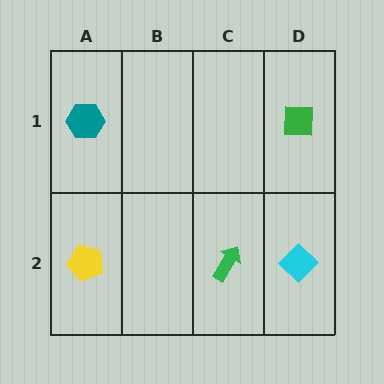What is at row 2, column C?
A green arrow.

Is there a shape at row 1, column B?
No, that cell is empty.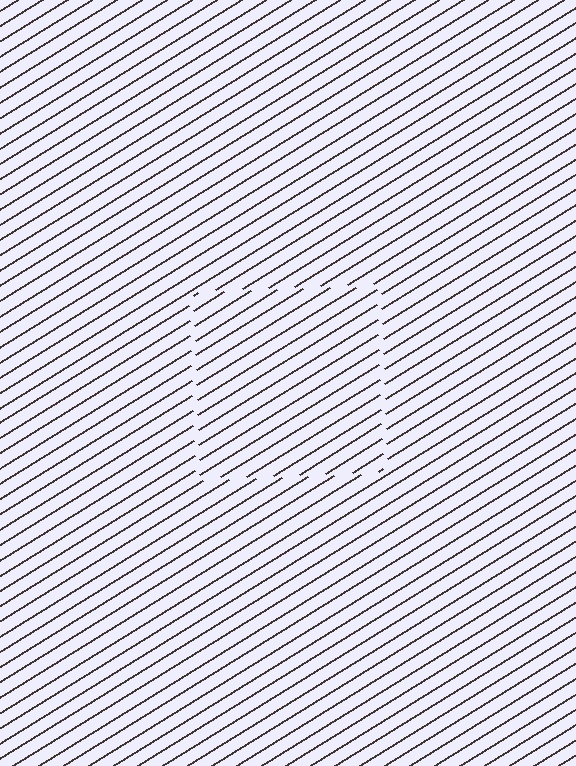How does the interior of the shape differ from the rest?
The interior of the shape contains the same grating, shifted by half a period — the contour is defined by the phase discontinuity where line-ends from the inner and outer gratings abut.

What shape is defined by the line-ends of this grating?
An illusory square. The interior of the shape contains the same grating, shifted by half a period — the contour is defined by the phase discontinuity where line-ends from the inner and outer gratings abut.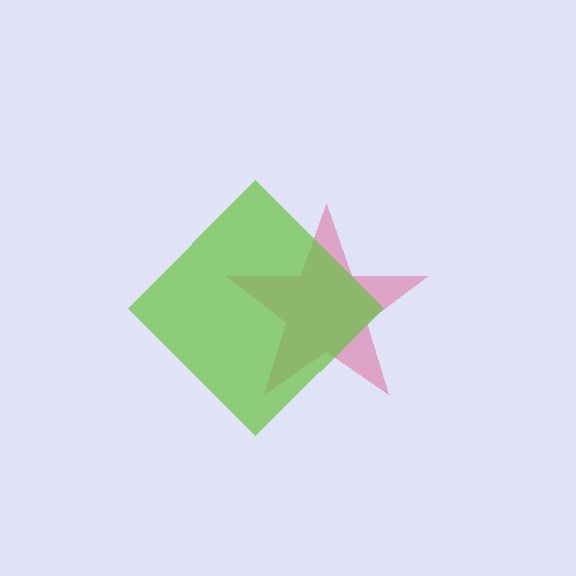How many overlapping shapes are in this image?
There are 2 overlapping shapes in the image.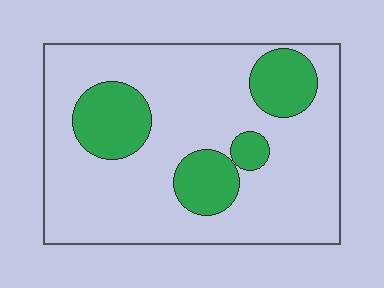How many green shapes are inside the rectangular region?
4.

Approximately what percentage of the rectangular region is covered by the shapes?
Approximately 20%.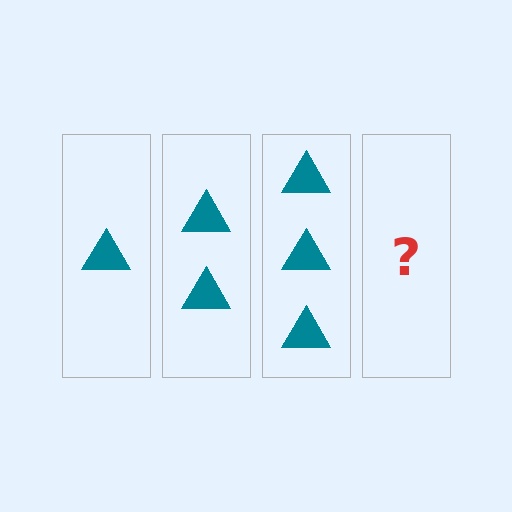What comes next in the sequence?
The next element should be 4 triangles.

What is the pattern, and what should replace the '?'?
The pattern is that each step adds one more triangle. The '?' should be 4 triangles.